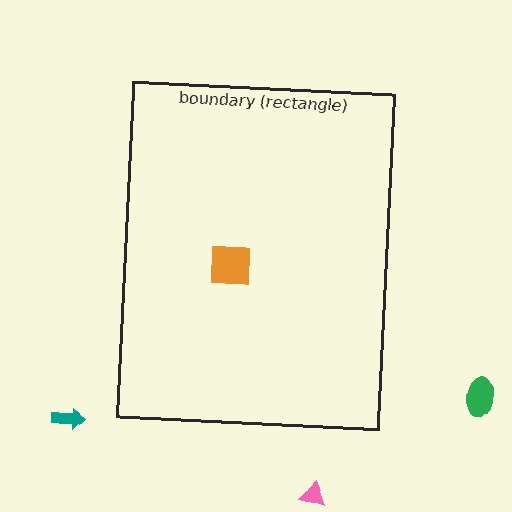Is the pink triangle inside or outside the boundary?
Outside.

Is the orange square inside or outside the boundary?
Inside.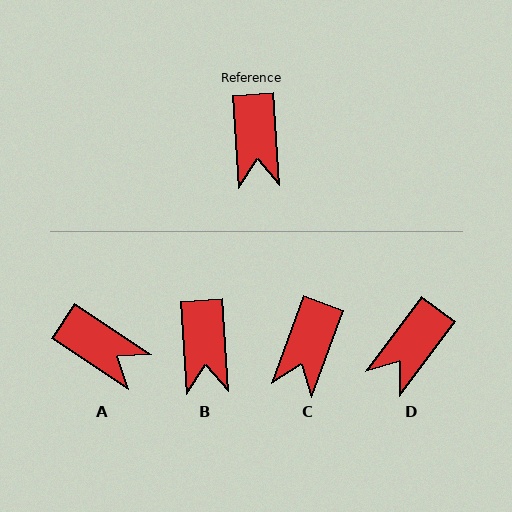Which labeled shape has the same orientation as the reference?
B.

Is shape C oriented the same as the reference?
No, it is off by about 24 degrees.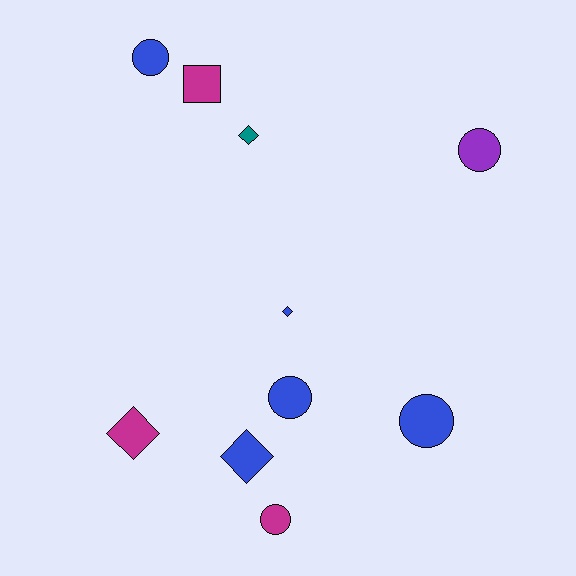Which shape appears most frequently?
Circle, with 5 objects.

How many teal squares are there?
There are no teal squares.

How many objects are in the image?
There are 10 objects.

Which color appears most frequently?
Blue, with 5 objects.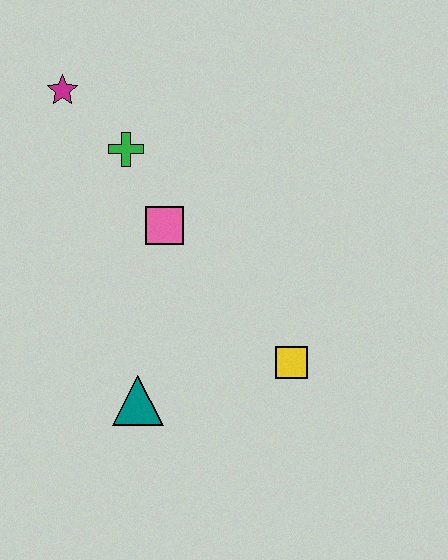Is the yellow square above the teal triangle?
Yes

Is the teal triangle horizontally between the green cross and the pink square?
Yes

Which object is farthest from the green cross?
The yellow square is farthest from the green cross.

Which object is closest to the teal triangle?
The yellow square is closest to the teal triangle.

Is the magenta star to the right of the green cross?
No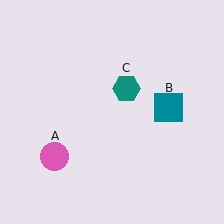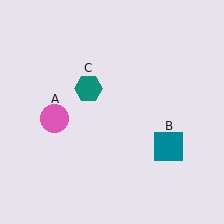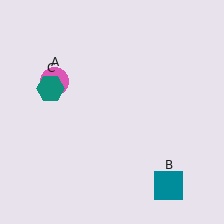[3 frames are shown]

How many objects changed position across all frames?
3 objects changed position: pink circle (object A), teal square (object B), teal hexagon (object C).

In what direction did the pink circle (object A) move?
The pink circle (object A) moved up.